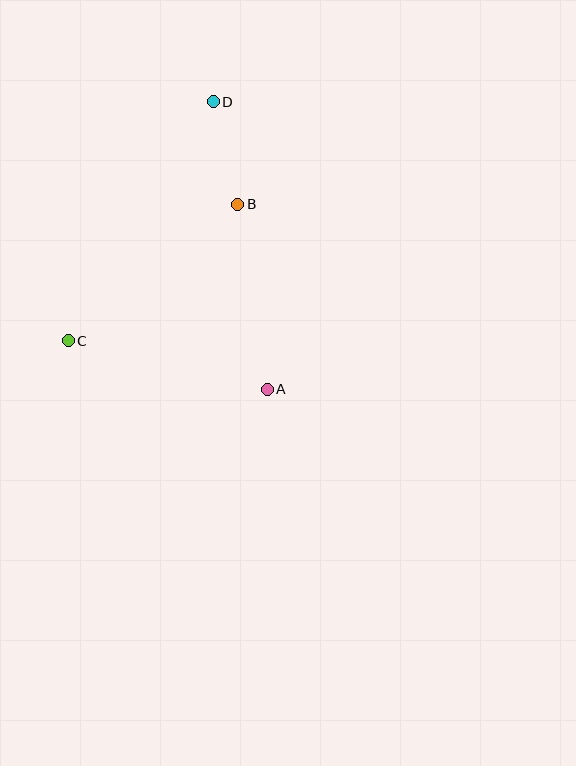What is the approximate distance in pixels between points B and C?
The distance between B and C is approximately 217 pixels.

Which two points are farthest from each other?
Points A and D are farthest from each other.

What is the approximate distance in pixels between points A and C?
The distance between A and C is approximately 204 pixels.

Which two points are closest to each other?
Points B and D are closest to each other.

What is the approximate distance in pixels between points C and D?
The distance between C and D is approximately 279 pixels.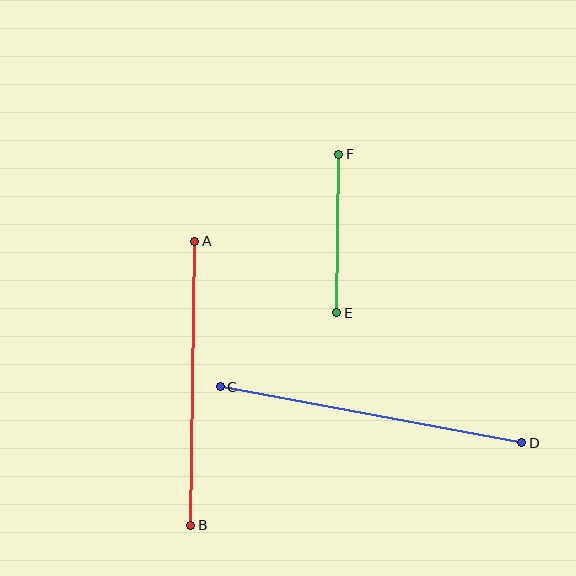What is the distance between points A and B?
The distance is approximately 284 pixels.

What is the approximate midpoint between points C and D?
The midpoint is at approximately (371, 415) pixels.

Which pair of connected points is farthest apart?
Points C and D are farthest apart.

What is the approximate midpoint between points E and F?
The midpoint is at approximately (338, 233) pixels.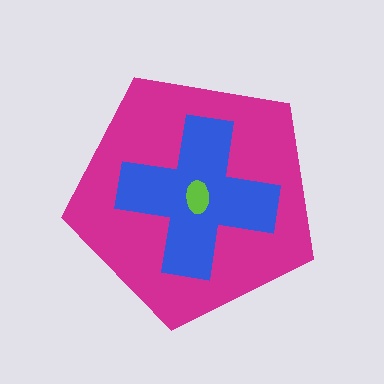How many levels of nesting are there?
3.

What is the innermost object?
The lime ellipse.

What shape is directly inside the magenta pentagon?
The blue cross.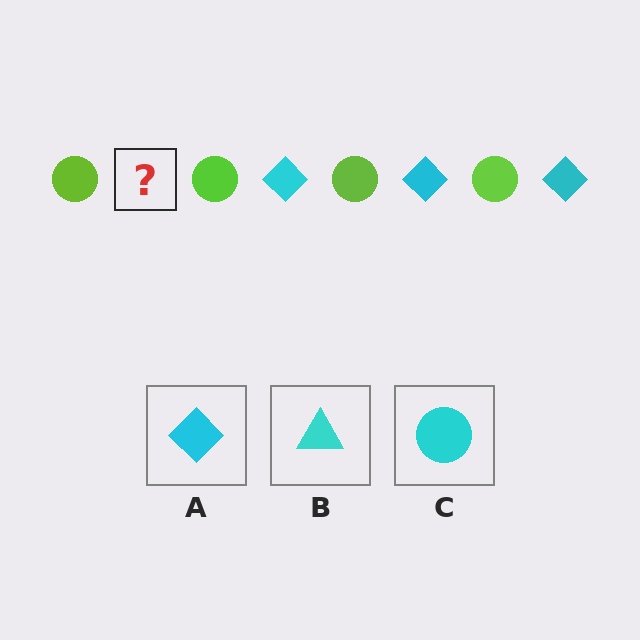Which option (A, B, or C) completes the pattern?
A.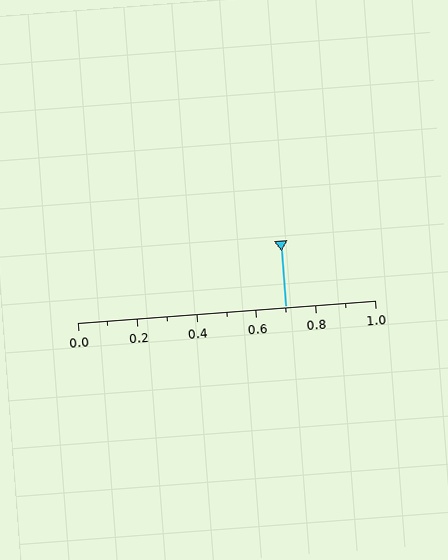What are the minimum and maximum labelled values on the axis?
The axis runs from 0.0 to 1.0.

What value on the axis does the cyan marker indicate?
The marker indicates approximately 0.7.